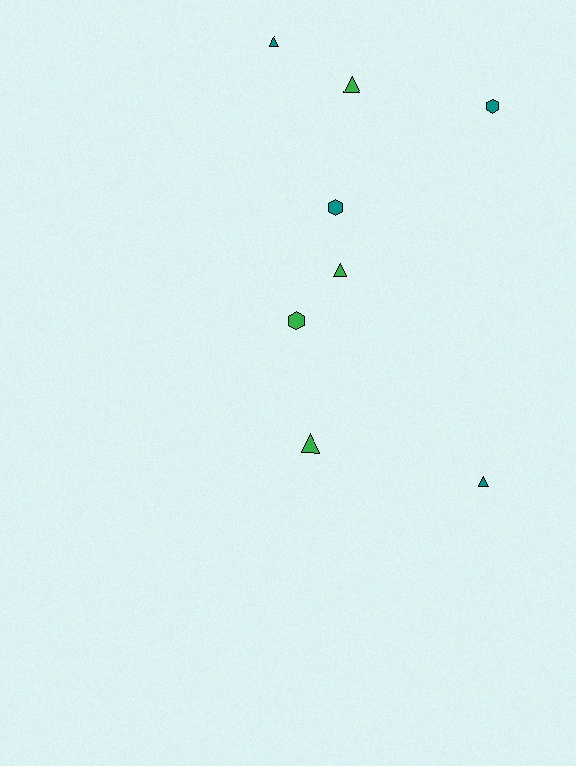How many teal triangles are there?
There are 2 teal triangles.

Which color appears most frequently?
Teal, with 4 objects.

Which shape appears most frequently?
Triangle, with 5 objects.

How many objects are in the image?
There are 8 objects.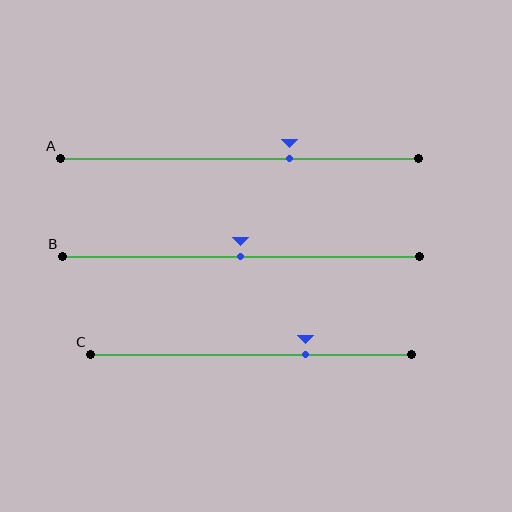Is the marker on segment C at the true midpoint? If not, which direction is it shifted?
No, the marker on segment C is shifted to the right by about 17% of the segment length.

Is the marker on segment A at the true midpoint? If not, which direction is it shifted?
No, the marker on segment A is shifted to the right by about 14% of the segment length.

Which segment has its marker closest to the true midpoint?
Segment B has its marker closest to the true midpoint.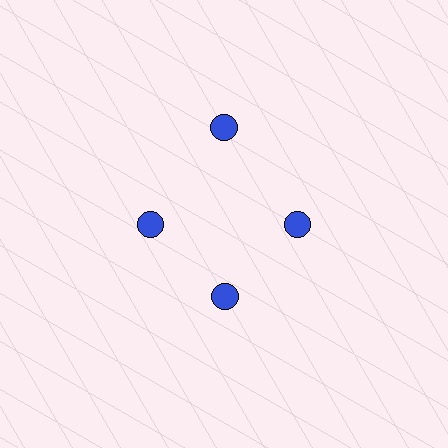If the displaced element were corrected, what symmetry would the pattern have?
It would have 4-fold rotational symmetry — the pattern would map onto itself every 90 degrees.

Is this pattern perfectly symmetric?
No. The 4 blue circles are arranged in a ring, but one element near the 12 o'clock position is pushed outward from the center, breaking the 4-fold rotational symmetry.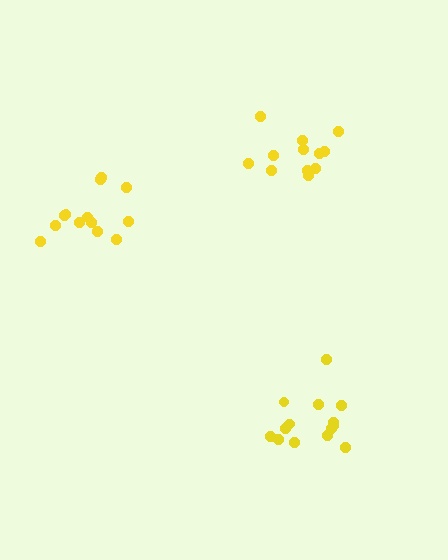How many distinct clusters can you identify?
There are 3 distinct clusters.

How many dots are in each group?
Group 1: 13 dots, Group 2: 14 dots, Group 3: 13 dots (40 total).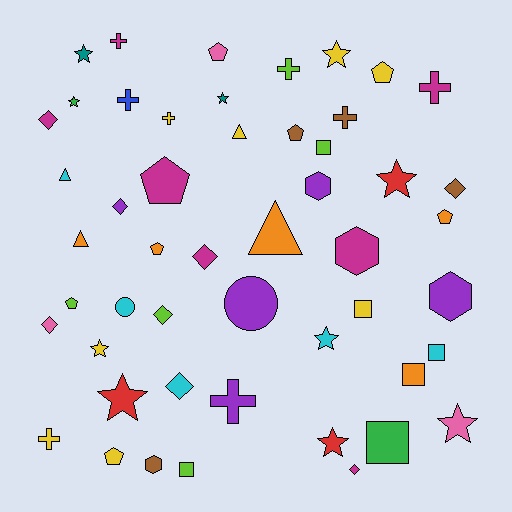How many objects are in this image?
There are 50 objects.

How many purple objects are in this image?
There are 5 purple objects.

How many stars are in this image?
There are 10 stars.